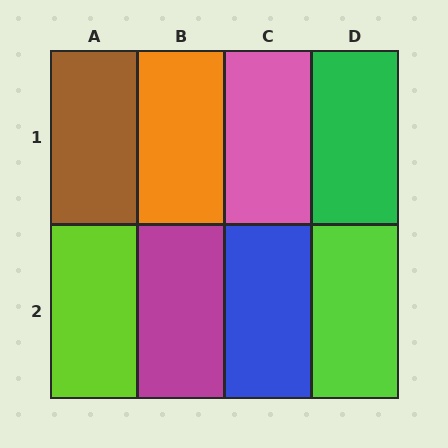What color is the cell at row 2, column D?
Lime.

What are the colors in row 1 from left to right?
Brown, orange, pink, green.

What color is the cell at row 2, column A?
Lime.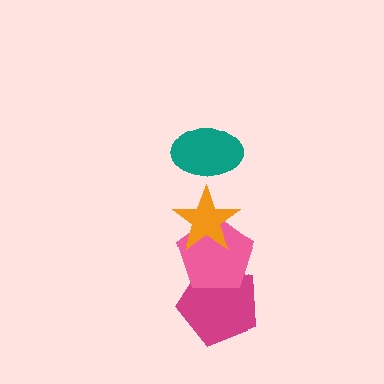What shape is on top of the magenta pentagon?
The pink pentagon is on top of the magenta pentagon.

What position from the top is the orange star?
The orange star is 2nd from the top.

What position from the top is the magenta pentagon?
The magenta pentagon is 4th from the top.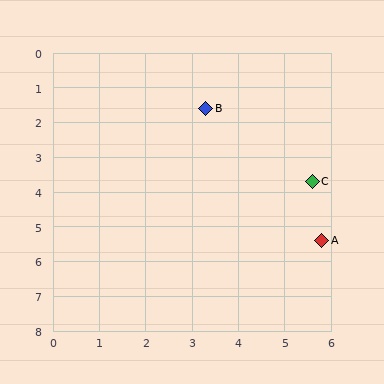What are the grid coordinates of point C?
Point C is at approximately (5.6, 3.7).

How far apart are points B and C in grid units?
Points B and C are about 3.1 grid units apart.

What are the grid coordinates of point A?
Point A is at approximately (5.8, 5.4).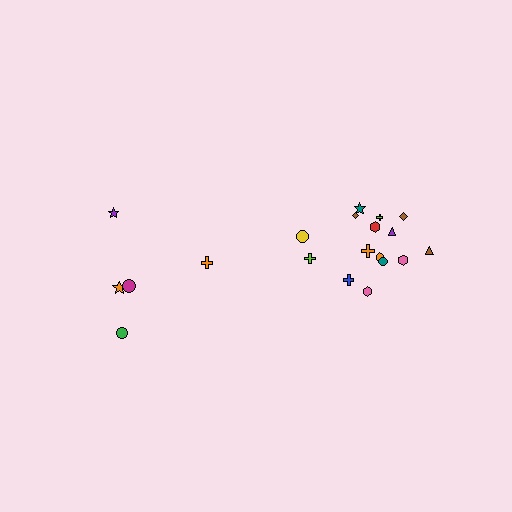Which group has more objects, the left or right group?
The right group.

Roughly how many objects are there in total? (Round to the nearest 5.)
Roughly 20 objects in total.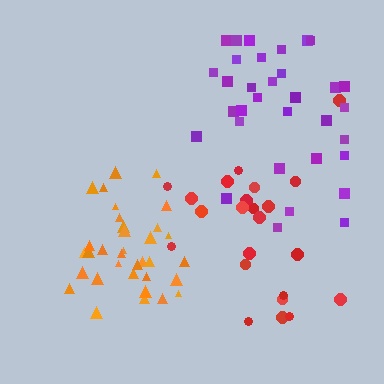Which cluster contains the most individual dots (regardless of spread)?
Orange (34).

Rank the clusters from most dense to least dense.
orange, red, purple.